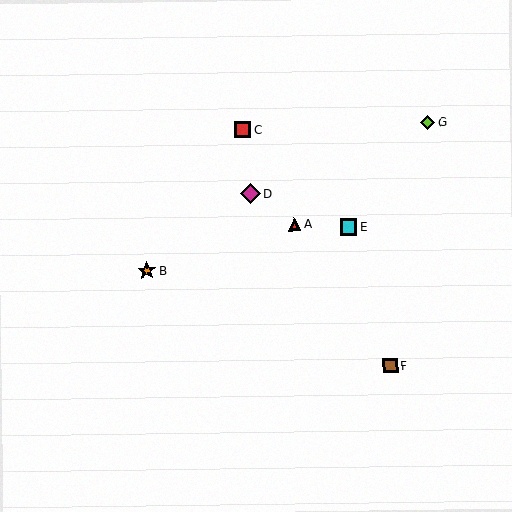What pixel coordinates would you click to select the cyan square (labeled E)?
Click at (348, 227) to select the cyan square E.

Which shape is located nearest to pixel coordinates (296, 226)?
The red triangle (labeled A) at (294, 225) is nearest to that location.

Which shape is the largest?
The magenta diamond (labeled D) is the largest.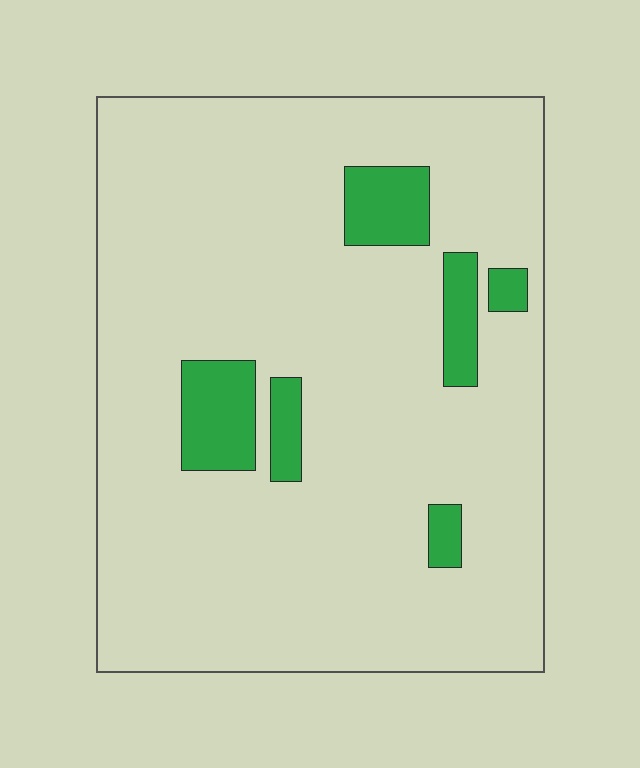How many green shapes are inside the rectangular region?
6.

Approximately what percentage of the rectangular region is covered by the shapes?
Approximately 10%.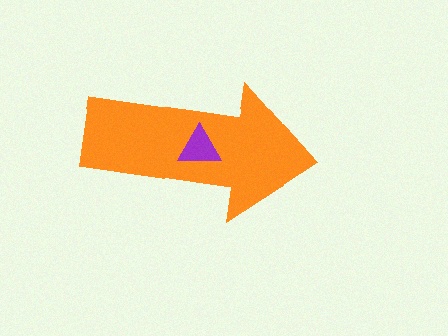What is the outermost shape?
The orange arrow.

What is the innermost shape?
The purple triangle.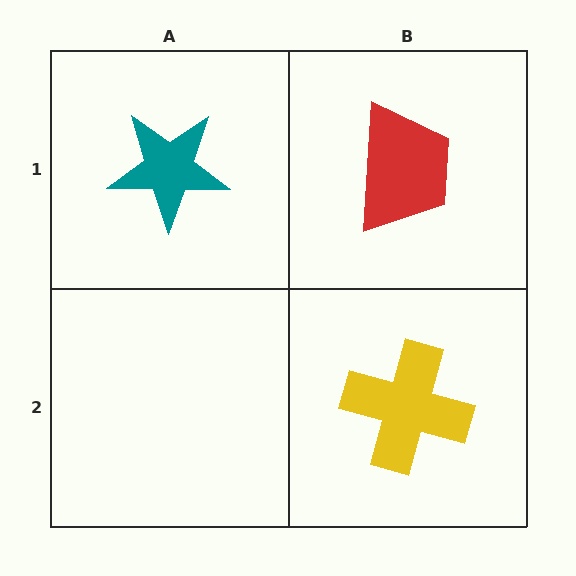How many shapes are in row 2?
1 shape.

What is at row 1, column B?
A red trapezoid.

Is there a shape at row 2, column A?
No, that cell is empty.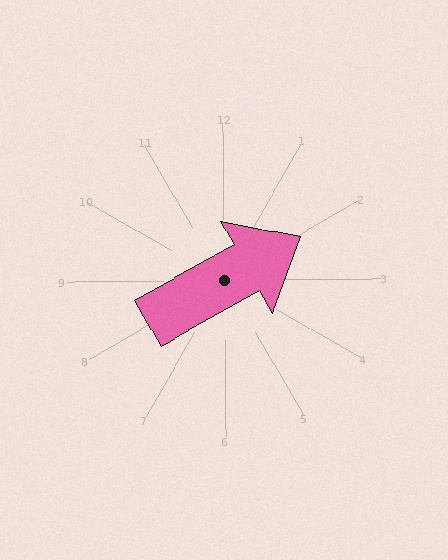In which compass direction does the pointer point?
Northeast.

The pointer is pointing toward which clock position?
Roughly 2 o'clock.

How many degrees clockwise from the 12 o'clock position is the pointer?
Approximately 61 degrees.